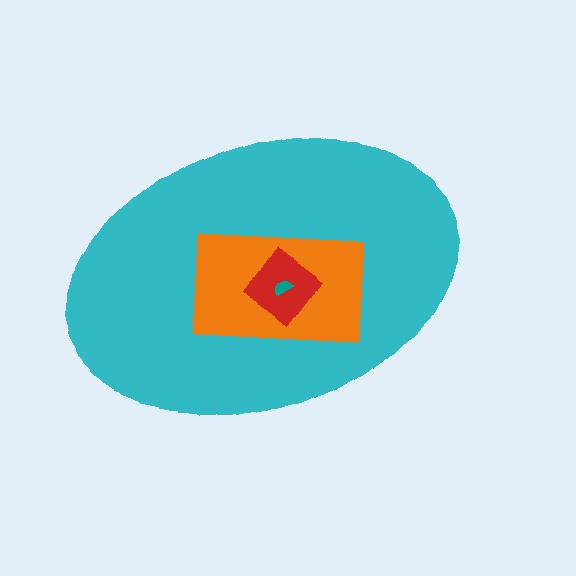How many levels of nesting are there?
4.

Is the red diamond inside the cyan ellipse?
Yes.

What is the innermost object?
The teal semicircle.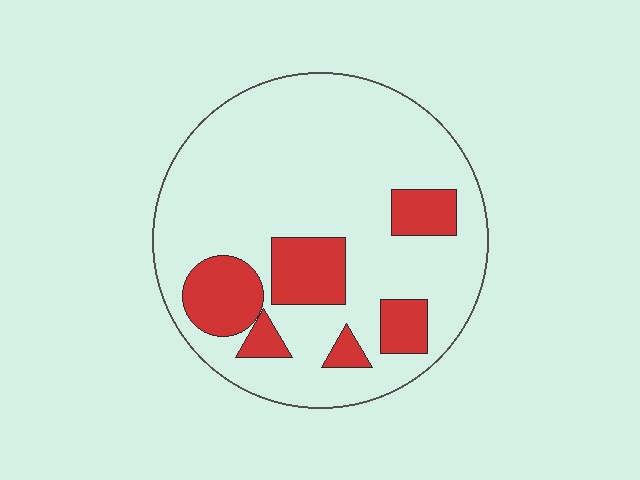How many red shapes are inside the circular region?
6.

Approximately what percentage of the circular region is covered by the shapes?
Approximately 20%.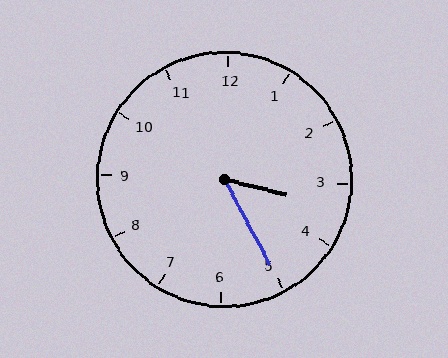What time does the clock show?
3:25.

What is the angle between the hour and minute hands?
Approximately 48 degrees.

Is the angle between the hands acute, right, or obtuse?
It is acute.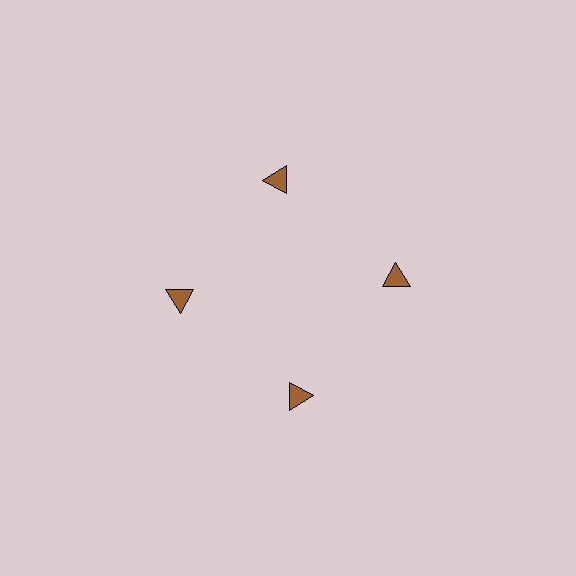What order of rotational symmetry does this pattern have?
This pattern has 4-fold rotational symmetry.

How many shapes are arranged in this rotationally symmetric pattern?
There are 4 shapes, arranged in 4 groups of 1.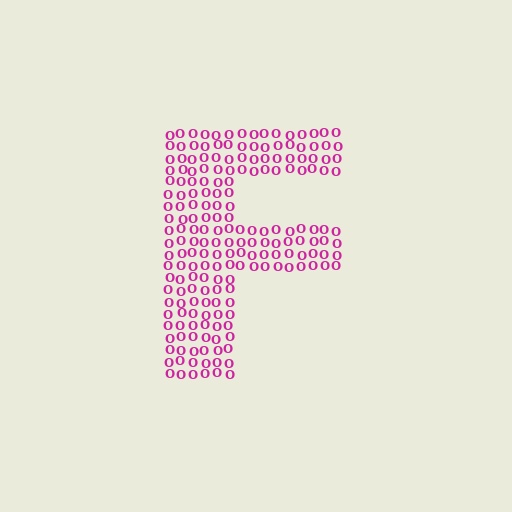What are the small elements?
The small elements are letter O's.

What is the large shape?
The large shape is the letter F.